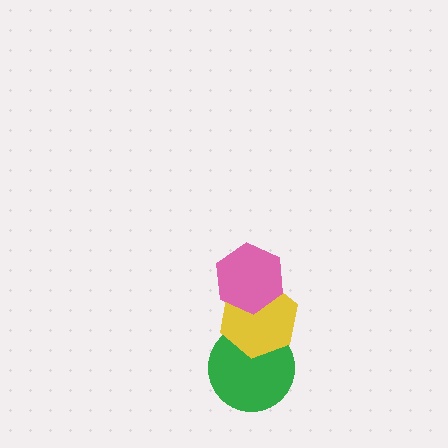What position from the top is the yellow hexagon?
The yellow hexagon is 2nd from the top.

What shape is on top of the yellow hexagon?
The pink hexagon is on top of the yellow hexagon.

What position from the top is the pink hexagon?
The pink hexagon is 1st from the top.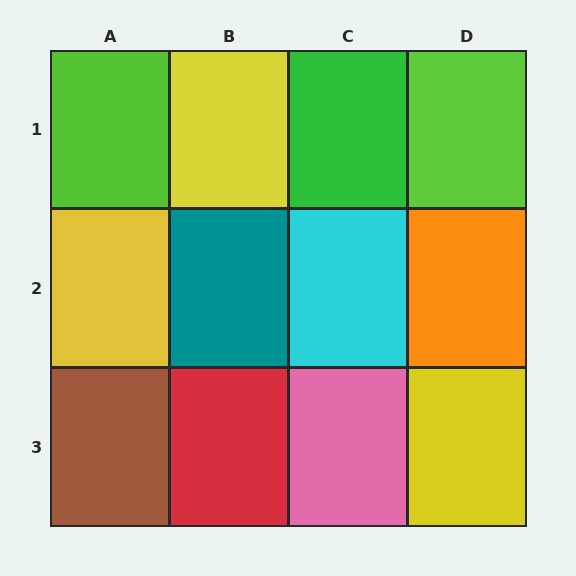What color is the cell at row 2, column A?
Yellow.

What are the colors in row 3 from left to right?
Brown, red, pink, yellow.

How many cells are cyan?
1 cell is cyan.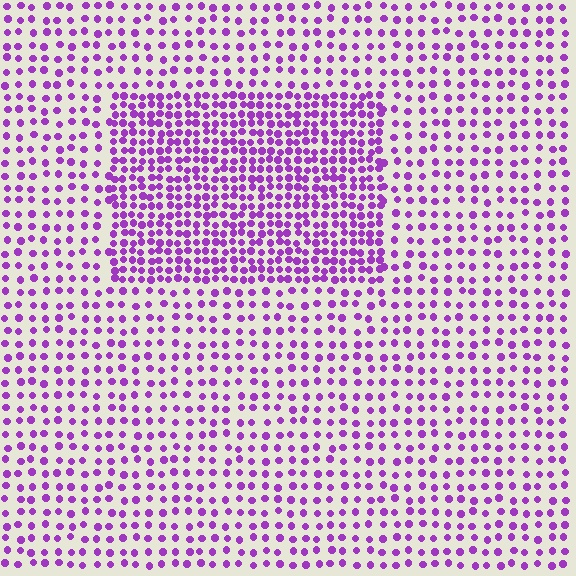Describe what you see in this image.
The image contains small purple elements arranged at two different densities. A rectangle-shaped region is visible where the elements are more densely packed than the surrounding area.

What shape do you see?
I see a rectangle.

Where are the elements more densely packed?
The elements are more densely packed inside the rectangle boundary.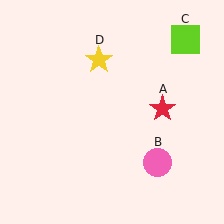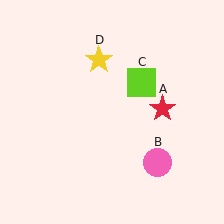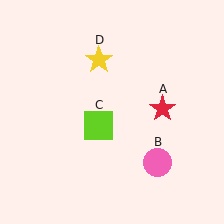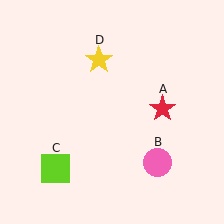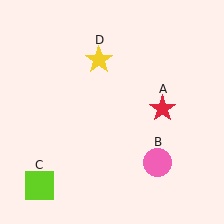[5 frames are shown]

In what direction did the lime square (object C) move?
The lime square (object C) moved down and to the left.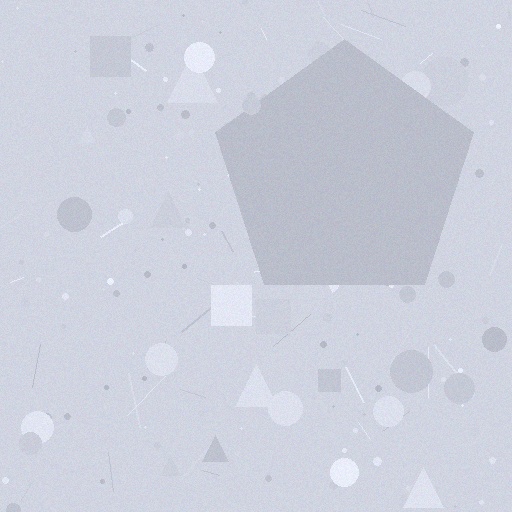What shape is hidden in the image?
A pentagon is hidden in the image.